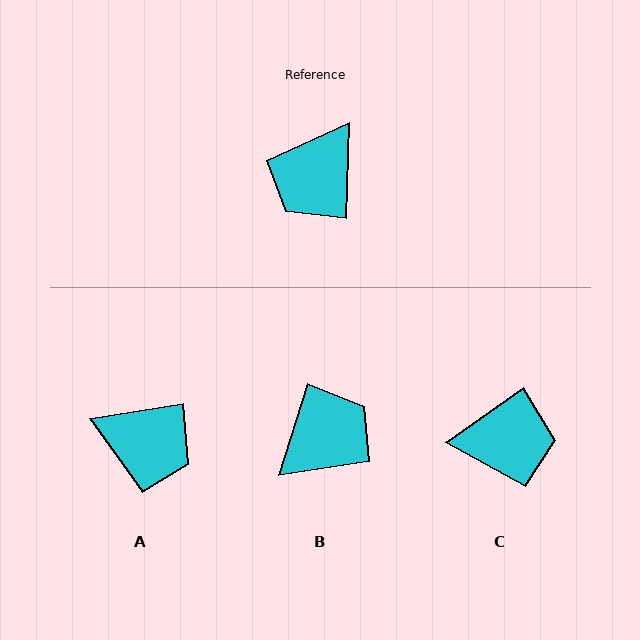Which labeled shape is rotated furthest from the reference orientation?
B, about 164 degrees away.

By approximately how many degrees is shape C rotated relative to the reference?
Approximately 127 degrees counter-clockwise.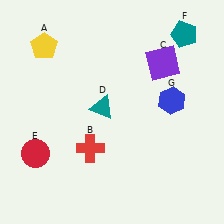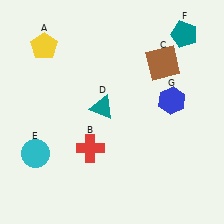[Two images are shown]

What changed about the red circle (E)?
In Image 1, E is red. In Image 2, it changed to cyan.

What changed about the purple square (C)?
In Image 1, C is purple. In Image 2, it changed to brown.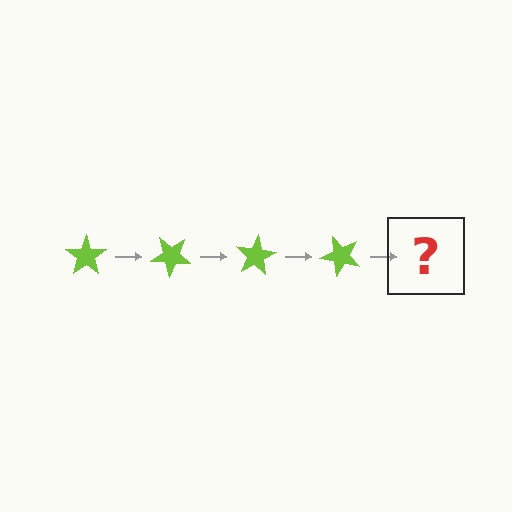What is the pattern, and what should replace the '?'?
The pattern is that the star rotates 40 degrees each step. The '?' should be a lime star rotated 160 degrees.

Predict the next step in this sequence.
The next step is a lime star rotated 160 degrees.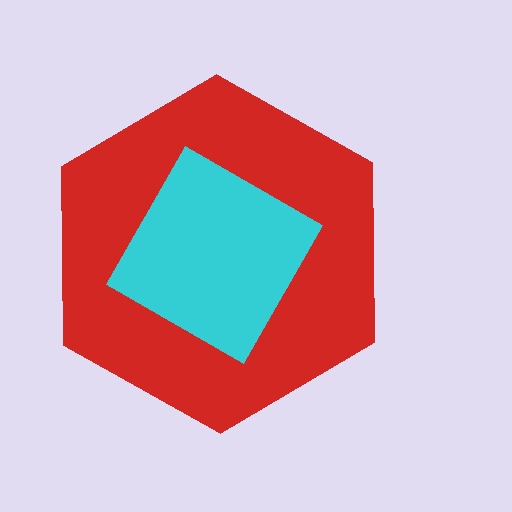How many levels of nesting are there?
2.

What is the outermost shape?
The red hexagon.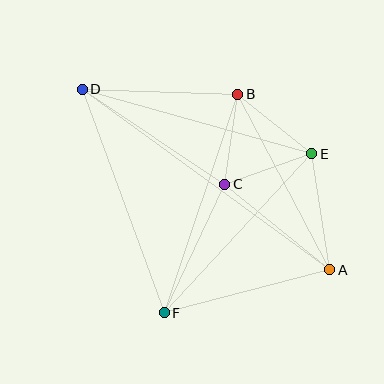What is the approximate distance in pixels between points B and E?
The distance between B and E is approximately 95 pixels.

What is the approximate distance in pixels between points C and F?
The distance between C and F is approximately 142 pixels.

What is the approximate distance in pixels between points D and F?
The distance between D and F is approximately 238 pixels.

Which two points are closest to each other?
Points B and C are closest to each other.